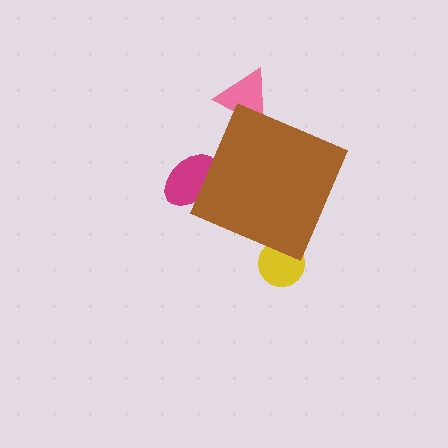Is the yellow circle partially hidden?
Yes, the yellow circle is partially hidden behind the brown diamond.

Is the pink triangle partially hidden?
Yes, the pink triangle is partially hidden behind the brown diamond.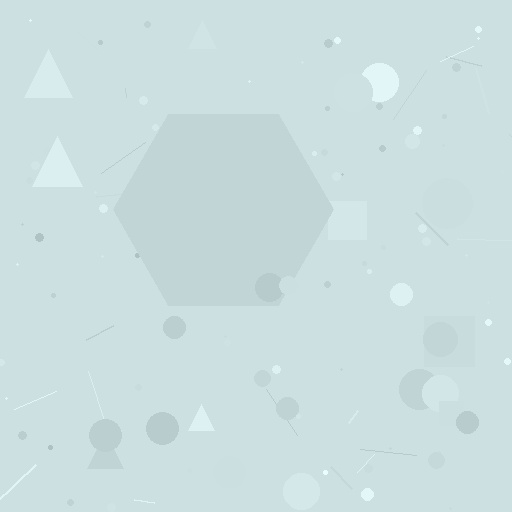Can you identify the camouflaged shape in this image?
The camouflaged shape is a hexagon.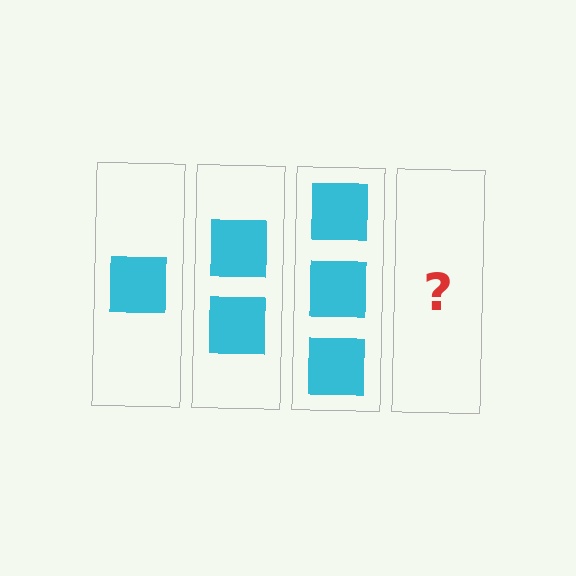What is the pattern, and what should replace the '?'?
The pattern is that each step adds one more square. The '?' should be 4 squares.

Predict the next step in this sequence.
The next step is 4 squares.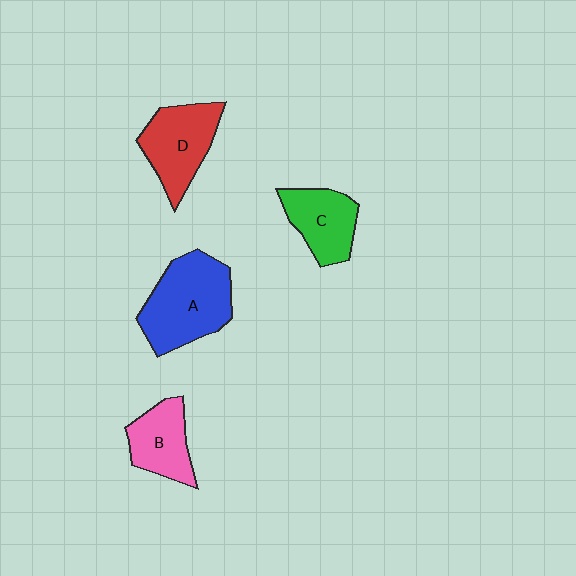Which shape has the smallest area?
Shape B (pink).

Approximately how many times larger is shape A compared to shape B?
Approximately 1.7 times.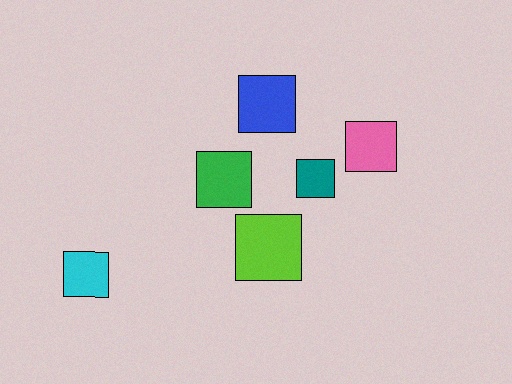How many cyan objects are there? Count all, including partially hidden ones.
There is 1 cyan object.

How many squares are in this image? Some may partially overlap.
There are 6 squares.